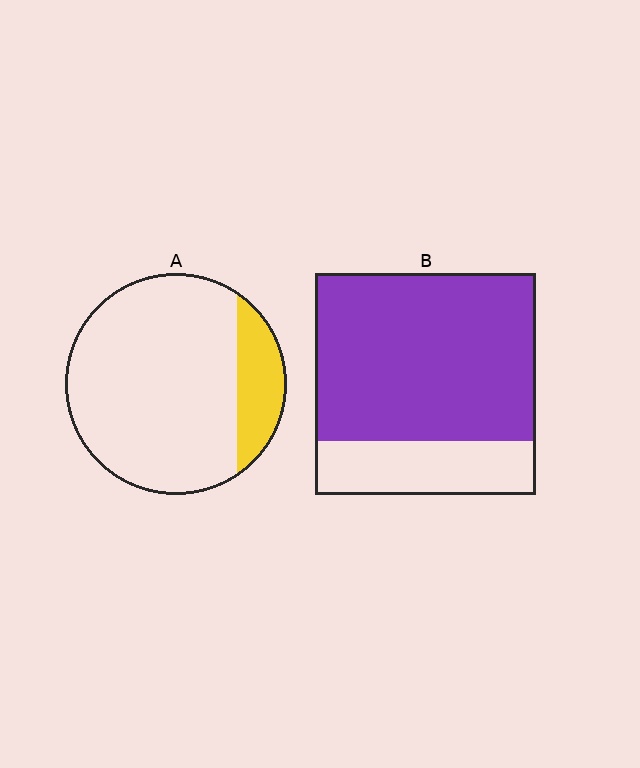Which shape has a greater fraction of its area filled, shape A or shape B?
Shape B.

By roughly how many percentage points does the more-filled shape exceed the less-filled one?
By roughly 60 percentage points (B over A).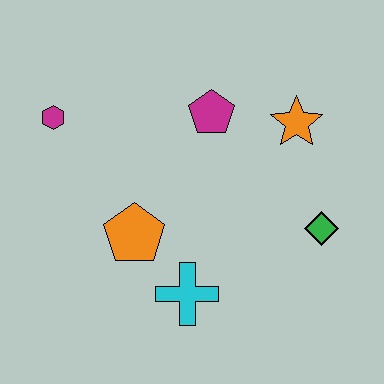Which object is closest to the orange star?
The magenta pentagon is closest to the orange star.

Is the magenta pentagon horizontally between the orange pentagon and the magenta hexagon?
No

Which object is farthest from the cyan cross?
The magenta hexagon is farthest from the cyan cross.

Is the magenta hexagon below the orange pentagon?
No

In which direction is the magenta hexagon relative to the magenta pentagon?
The magenta hexagon is to the left of the magenta pentagon.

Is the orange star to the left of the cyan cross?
No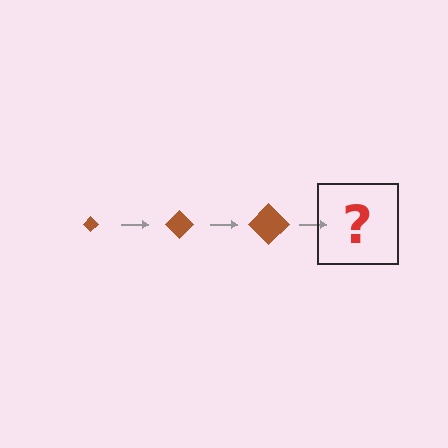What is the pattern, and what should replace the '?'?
The pattern is that the diamond gets progressively larger each step. The '?' should be a brown diamond, larger than the previous one.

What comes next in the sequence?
The next element should be a brown diamond, larger than the previous one.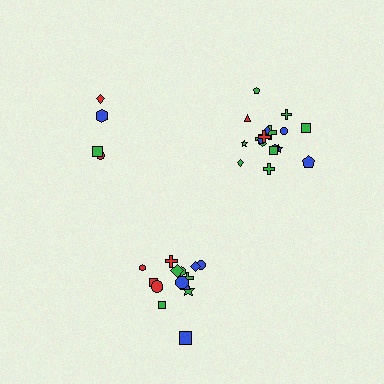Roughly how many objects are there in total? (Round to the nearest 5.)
Roughly 35 objects in total.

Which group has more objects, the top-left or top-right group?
The top-right group.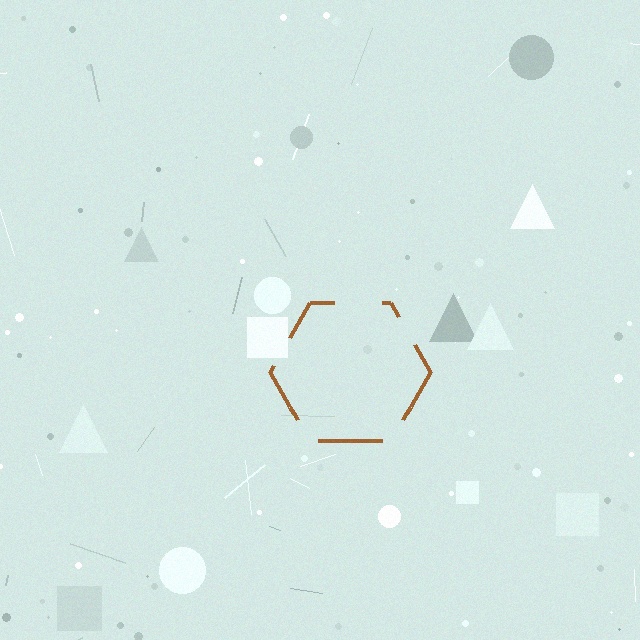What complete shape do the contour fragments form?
The contour fragments form a hexagon.